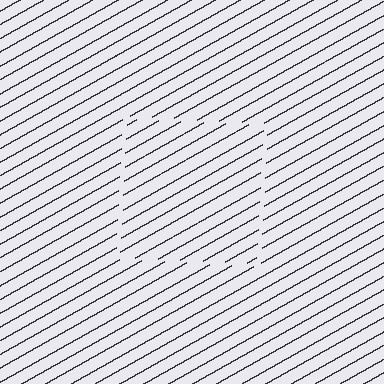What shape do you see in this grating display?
An illusory square. The interior of the shape contains the same grating, shifted by half a period — the contour is defined by the phase discontinuity where line-ends from the inner and outer gratings abut.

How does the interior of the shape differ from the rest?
The interior of the shape contains the same grating, shifted by half a period — the contour is defined by the phase discontinuity where line-ends from the inner and outer gratings abut.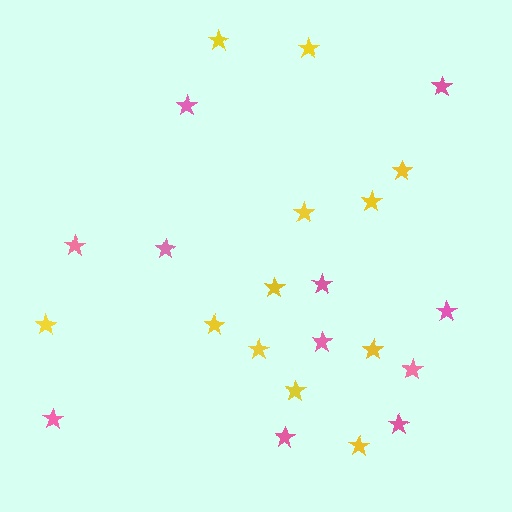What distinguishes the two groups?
There are 2 groups: one group of pink stars (11) and one group of yellow stars (12).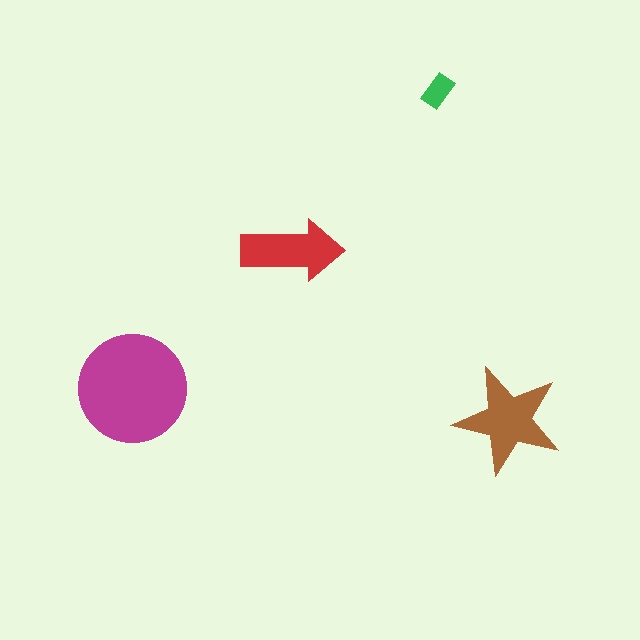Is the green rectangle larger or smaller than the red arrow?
Smaller.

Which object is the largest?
The magenta circle.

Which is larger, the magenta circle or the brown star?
The magenta circle.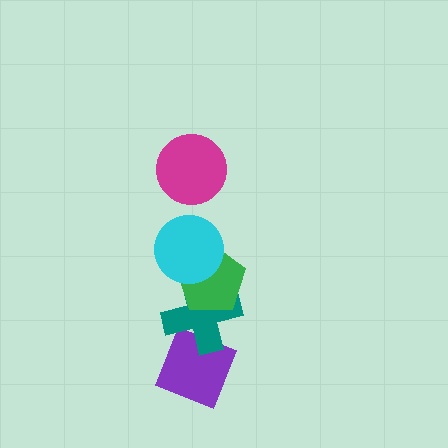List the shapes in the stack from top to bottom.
From top to bottom: the magenta circle, the cyan circle, the green pentagon, the teal cross, the purple diamond.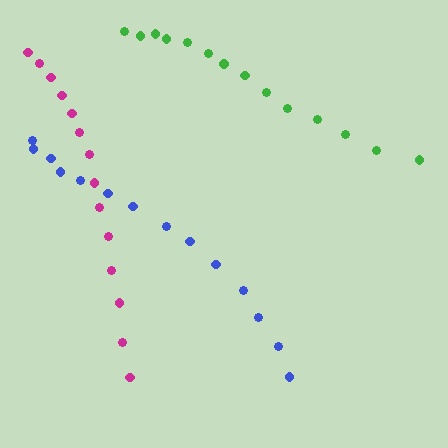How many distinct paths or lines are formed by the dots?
There are 3 distinct paths.